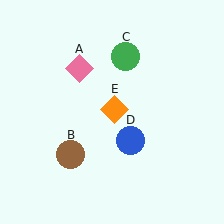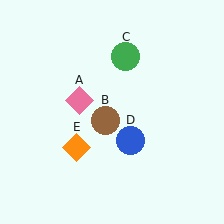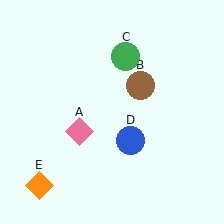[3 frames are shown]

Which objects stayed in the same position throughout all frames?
Green circle (object C) and blue circle (object D) remained stationary.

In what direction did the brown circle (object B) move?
The brown circle (object B) moved up and to the right.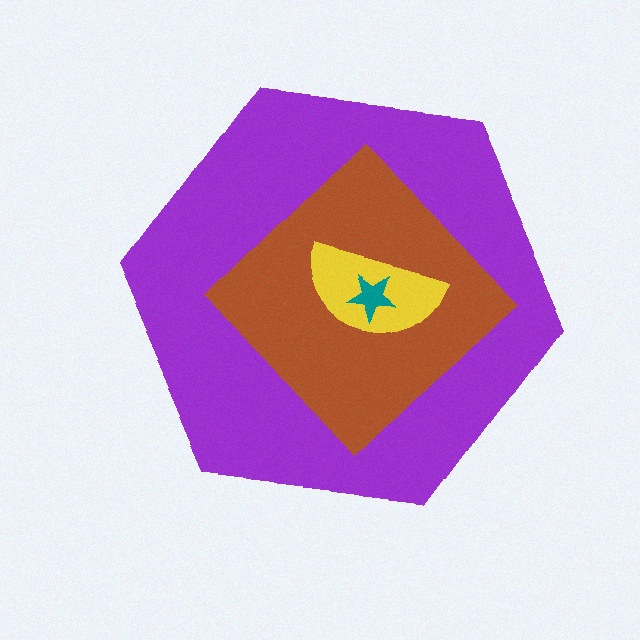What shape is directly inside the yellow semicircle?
The teal star.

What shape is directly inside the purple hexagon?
The brown diamond.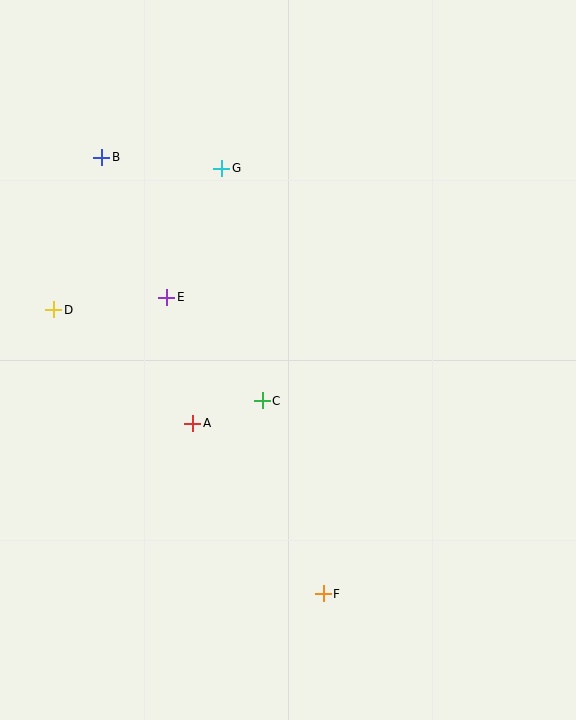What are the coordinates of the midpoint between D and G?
The midpoint between D and G is at (138, 239).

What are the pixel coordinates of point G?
Point G is at (222, 168).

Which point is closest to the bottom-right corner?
Point F is closest to the bottom-right corner.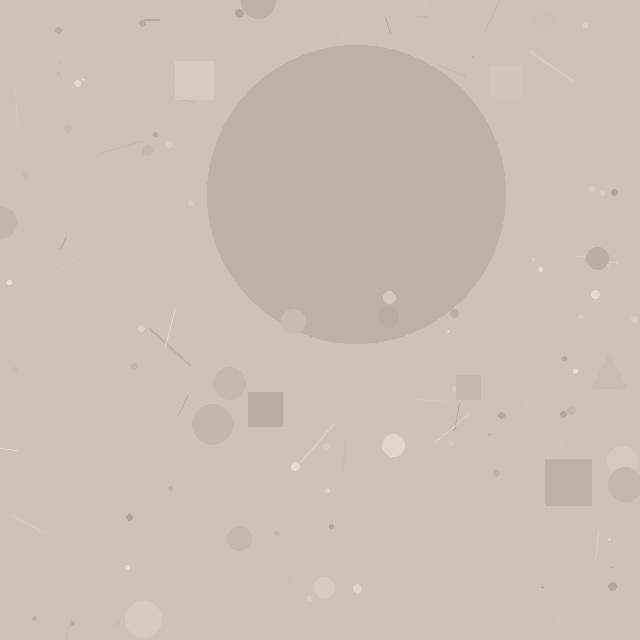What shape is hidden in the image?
A circle is hidden in the image.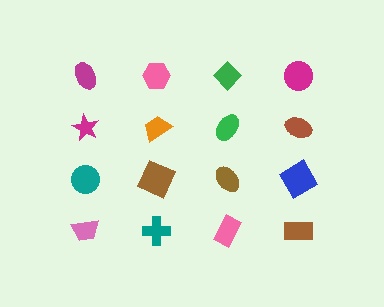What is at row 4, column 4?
A brown rectangle.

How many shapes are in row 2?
4 shapes.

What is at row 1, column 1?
A magenta ellipse.